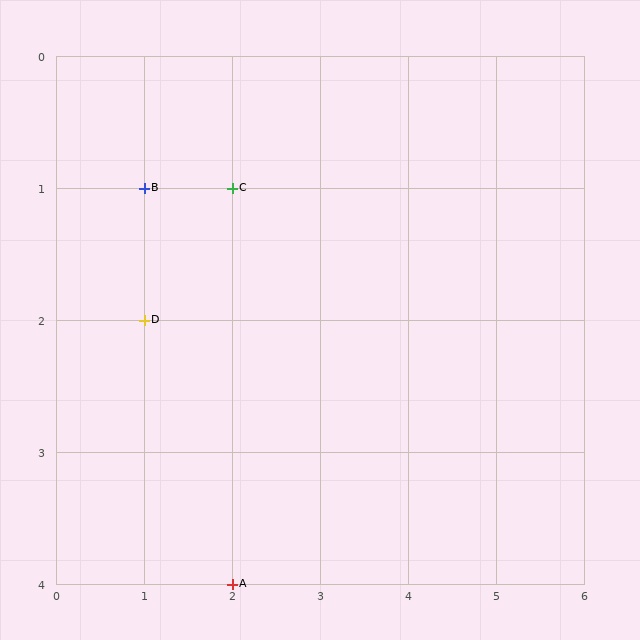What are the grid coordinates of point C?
Point C is at grid coordinates (2, 1).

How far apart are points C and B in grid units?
Points C and B are 1 column apart.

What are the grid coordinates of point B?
Point B is at grid coordinates (1, 1).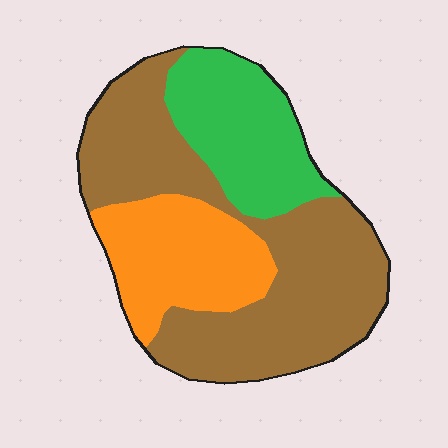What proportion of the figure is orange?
Orange covers roughly 25% of the figure.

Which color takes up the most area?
Brown, at roughly 55%.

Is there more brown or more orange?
Brown.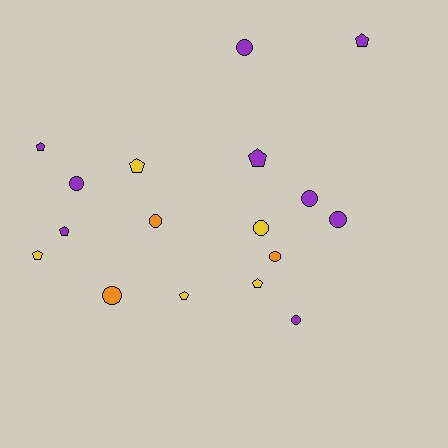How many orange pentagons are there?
There are no orange pentagons.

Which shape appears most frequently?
Circle, with 9 objects.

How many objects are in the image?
There are 17 objects.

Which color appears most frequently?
Purple, with 9 objects.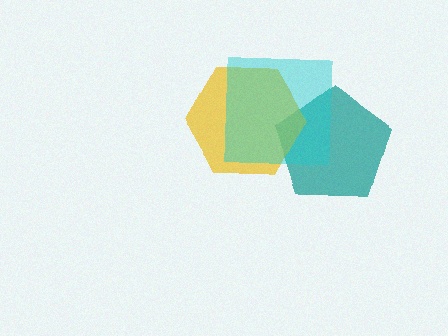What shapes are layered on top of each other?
The layered shapes are: a teal pentagon, a yellow hexagon, a cyan square.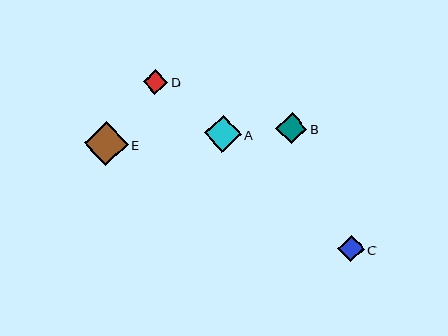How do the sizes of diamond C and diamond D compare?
Diamond C and diamond D are approximately the same size.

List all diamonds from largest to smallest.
From largest to smallest: E, A, B, C, D.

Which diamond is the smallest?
Diamond D is the smallest with a size of approximately 25 pixels.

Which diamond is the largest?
Diamond E is the largest with a size of approximately 44 pixels.